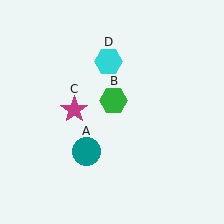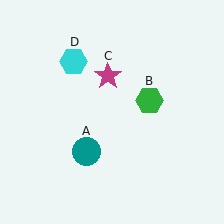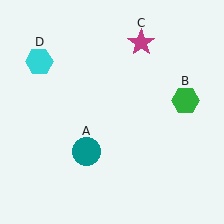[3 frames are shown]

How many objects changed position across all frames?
3 objects changed position: green hexagon (object B), magenta star (object C), cyan hexagon (object D).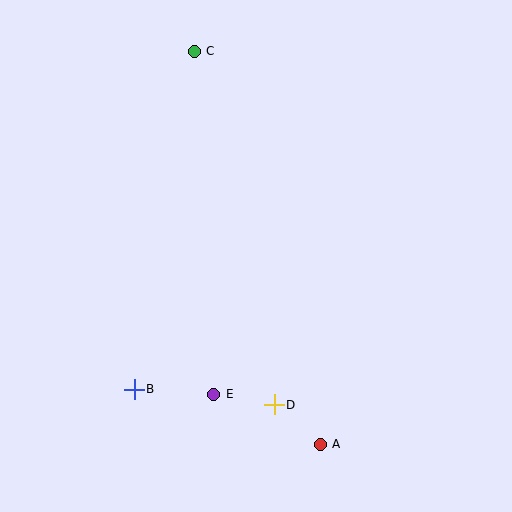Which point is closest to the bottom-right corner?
Point A is closest to the bottom-right corner.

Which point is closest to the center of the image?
Point E at (214, 394) is closest to the center.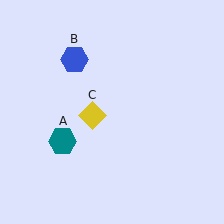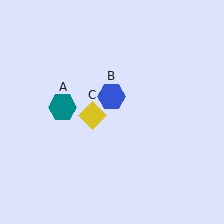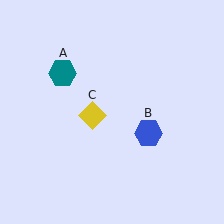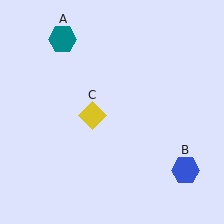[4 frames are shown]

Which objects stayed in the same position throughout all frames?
Yellow diamond (object C) remained stationary.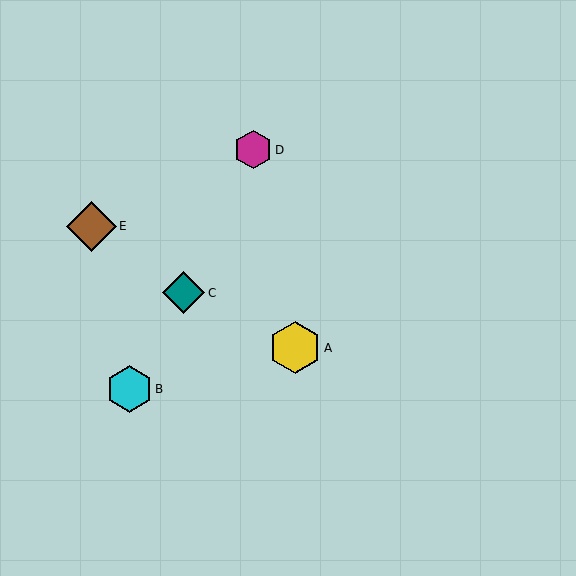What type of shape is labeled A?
Shape A is a yellow hexagon.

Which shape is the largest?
The yellow hexagon (labeled A) is the largest.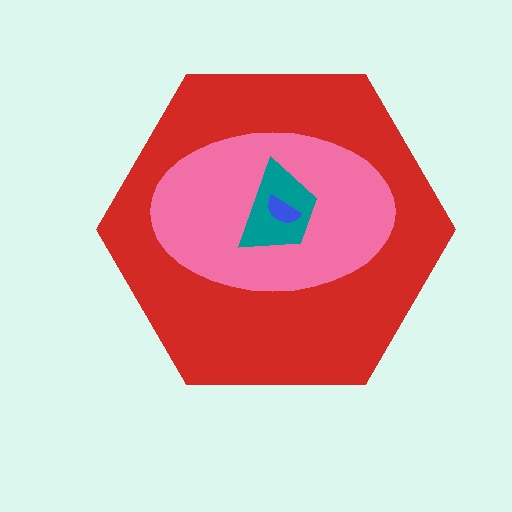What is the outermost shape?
The red hexagon.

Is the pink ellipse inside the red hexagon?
Yes.